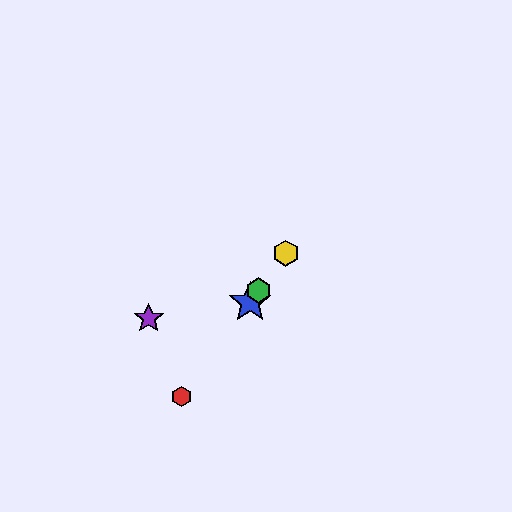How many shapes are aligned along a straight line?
4 shapes (the red hexagon, the blue star, the green hexagon, the yellow hexagon) are aligned along a straight line.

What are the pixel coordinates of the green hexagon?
The green hexagon is at (259, 291).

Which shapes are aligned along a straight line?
The red hexagon, the blue star, the green hexagon, the yellow hexagon are aligned along a straight line.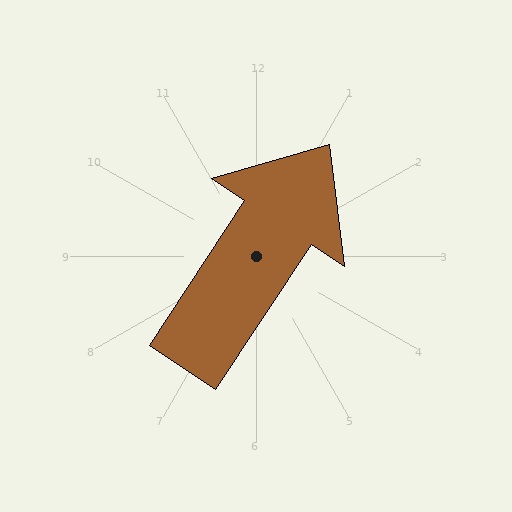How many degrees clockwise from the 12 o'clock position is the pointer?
Approximately 33 degrees.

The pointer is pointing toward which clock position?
Roughly 1 o'clock.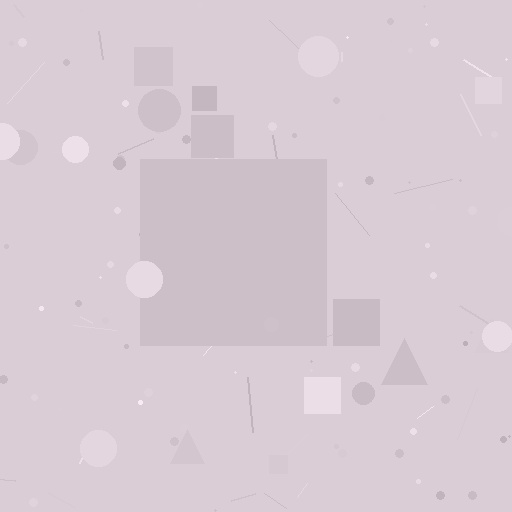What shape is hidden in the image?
A square is hidden in the image.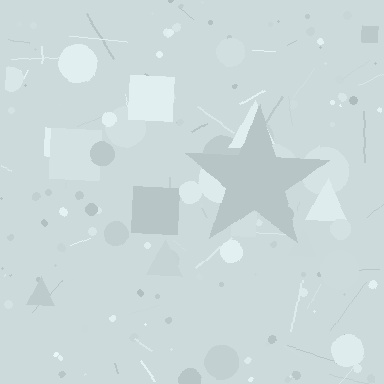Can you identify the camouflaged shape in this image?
The camouflaged shape is a star.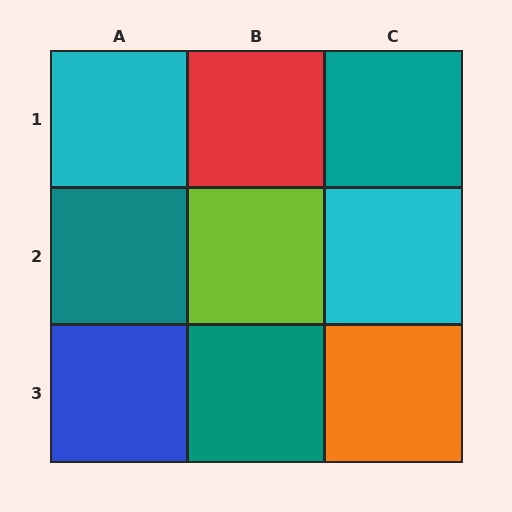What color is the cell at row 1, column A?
Cyan.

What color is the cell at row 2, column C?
Cyan.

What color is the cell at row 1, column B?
Red.